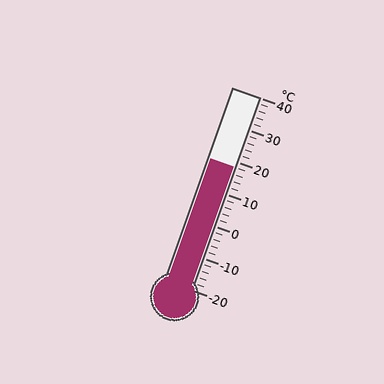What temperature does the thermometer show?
The thermometer shows approximately 18°C.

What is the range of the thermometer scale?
The thermometer scale ranges from -20°C to 40°C.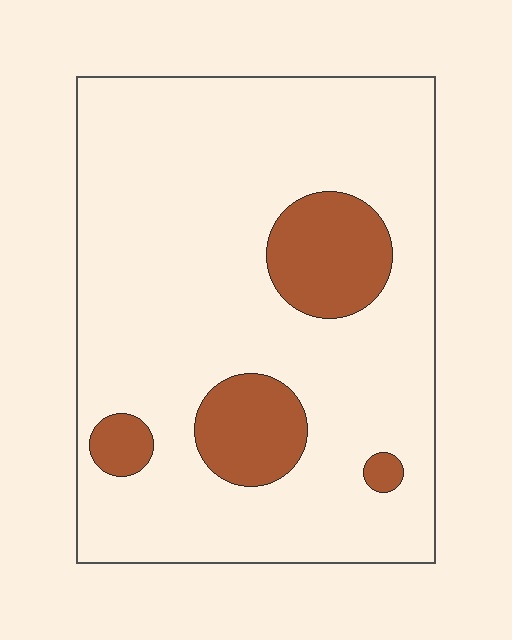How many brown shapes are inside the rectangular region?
4.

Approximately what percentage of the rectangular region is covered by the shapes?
Approximately 15%.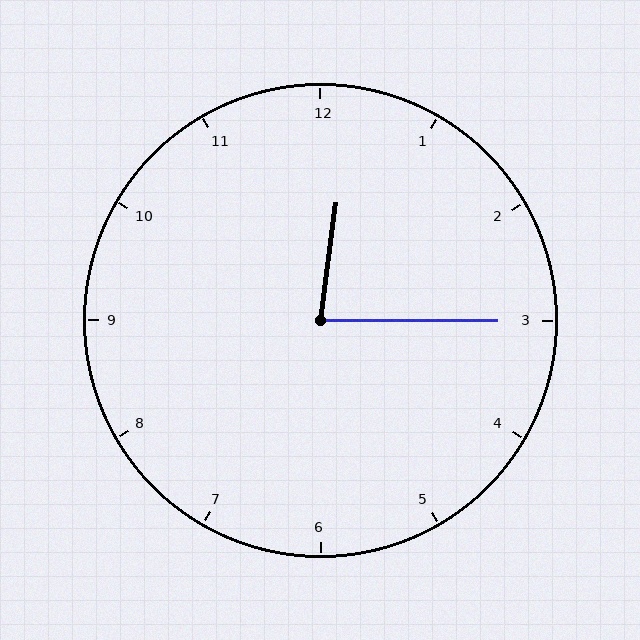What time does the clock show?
12:15.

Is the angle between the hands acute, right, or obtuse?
It is acute.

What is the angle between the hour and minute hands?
Approximately 82 degrees.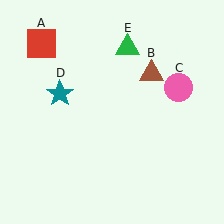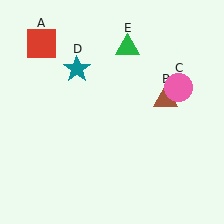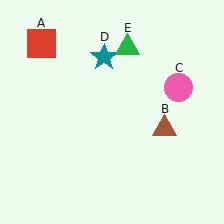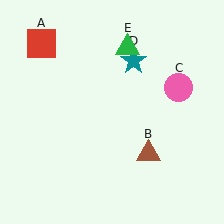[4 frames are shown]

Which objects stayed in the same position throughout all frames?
Red square (object A) and pink circle (object C) and green triangle (object E) remained stationary.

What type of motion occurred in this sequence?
The brown triangle (object B), teal star (object D) rotated clockwise around the center of the scene.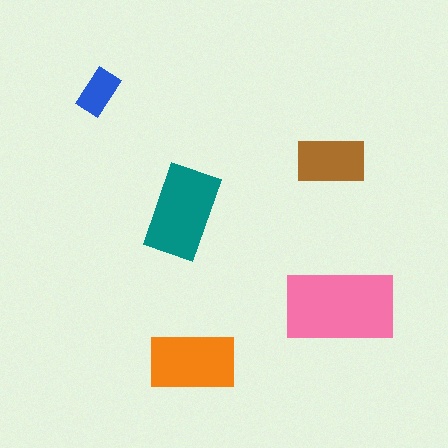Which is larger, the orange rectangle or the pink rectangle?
The pink one.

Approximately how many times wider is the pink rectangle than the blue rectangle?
About 2.5 times wider.